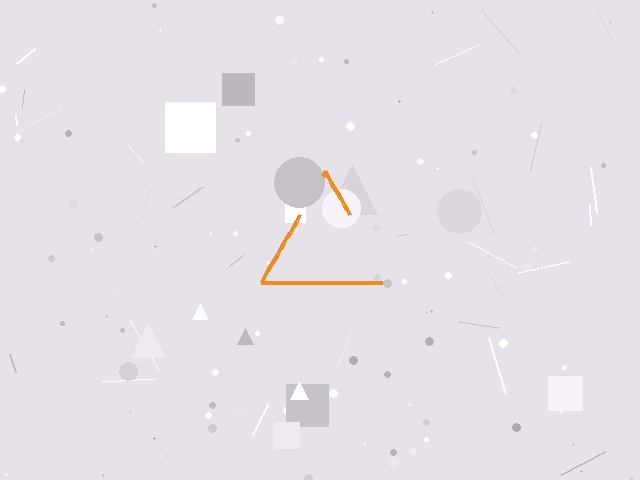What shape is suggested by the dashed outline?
The dashed outline suggests a triangle.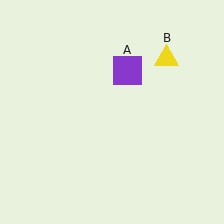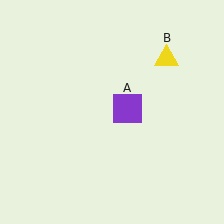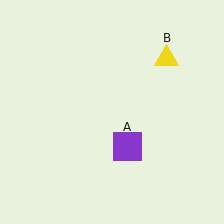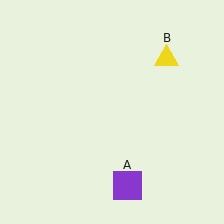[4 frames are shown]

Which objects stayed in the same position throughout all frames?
Yellow triangle (object B) remained stationary.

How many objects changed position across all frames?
1 object changed position: purple square (object A).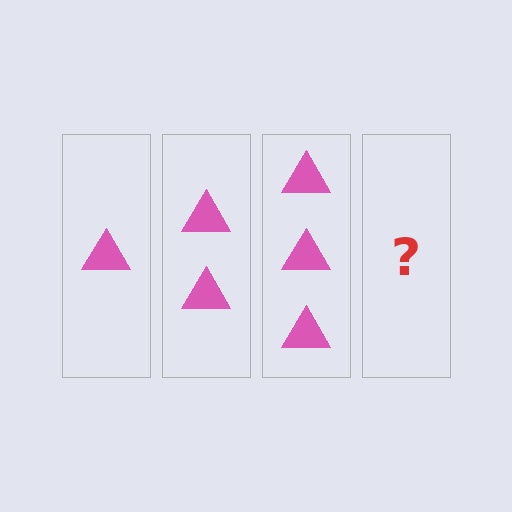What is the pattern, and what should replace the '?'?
The pattern is that each step adds one more triangle. The '?' should be 4 triangles.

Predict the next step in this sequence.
The next step is 4 triangles.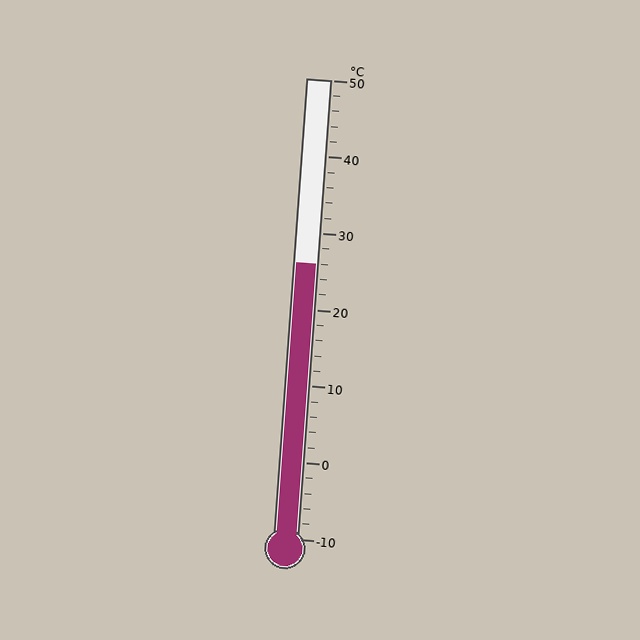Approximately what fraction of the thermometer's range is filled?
The thermometer is filled to approximately 60% of its range.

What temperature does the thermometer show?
The thermometer shows approximately 26°C.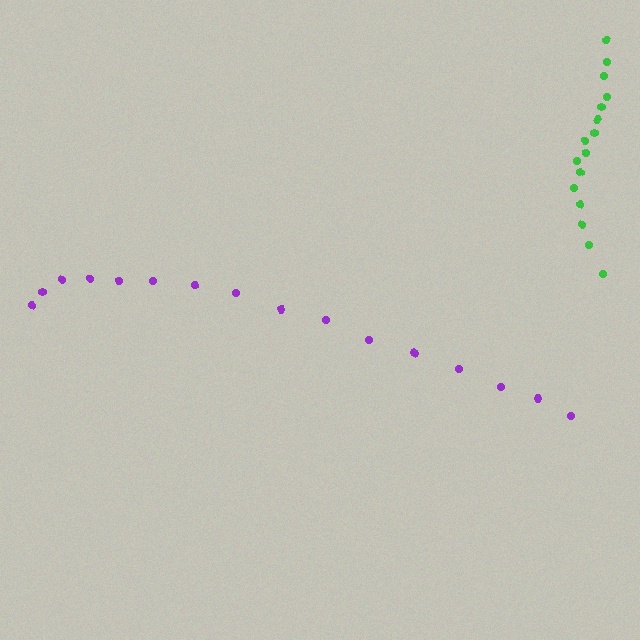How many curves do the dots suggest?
There are 2 distinct paths.